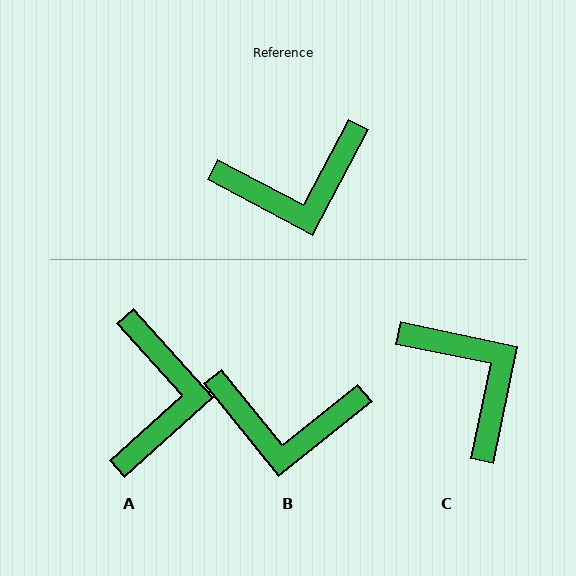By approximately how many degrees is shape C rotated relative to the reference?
Approximately 106 degrees counter-clockwise.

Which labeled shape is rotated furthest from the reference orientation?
C, about 106 degrees away.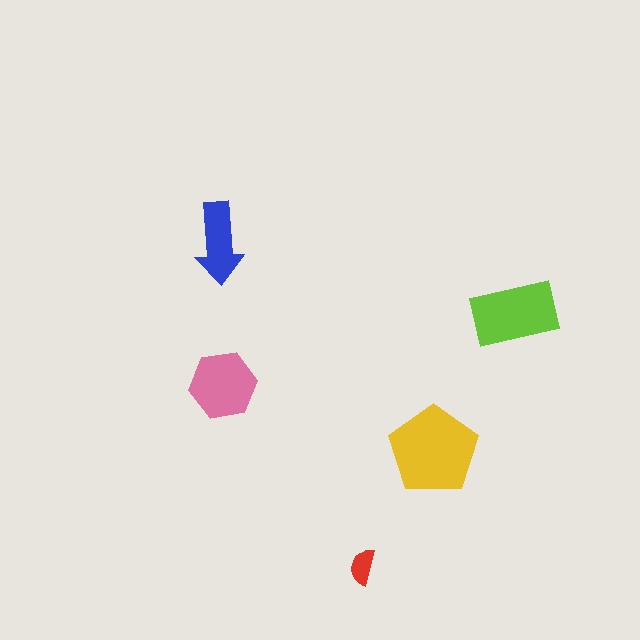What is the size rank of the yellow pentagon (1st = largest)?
1st.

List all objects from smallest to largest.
The red semicircle, the blue arrow, the pink hexagon, the lime rectangle, the yellow pentagon.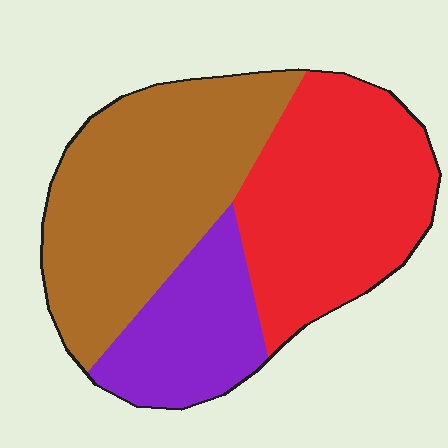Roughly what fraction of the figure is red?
Red takes up about three eighths (3/8) of the figure.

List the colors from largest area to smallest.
From largest to smallest: brown, red, purple.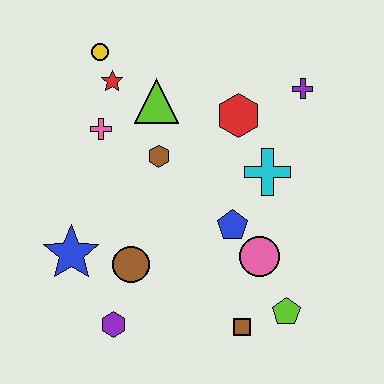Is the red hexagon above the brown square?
Yes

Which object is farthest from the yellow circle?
The lime pentagon is farthest from the yellow circle.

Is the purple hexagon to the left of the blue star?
No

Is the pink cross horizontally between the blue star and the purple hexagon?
Yes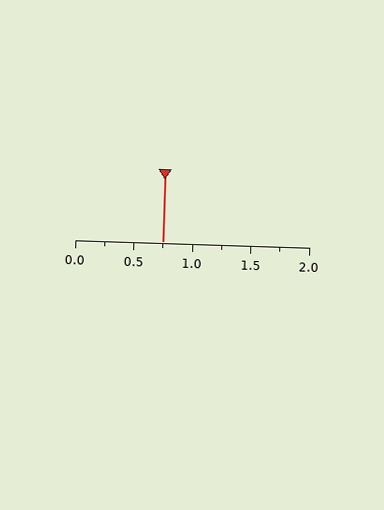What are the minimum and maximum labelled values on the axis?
The axis runs from 0.0 to 2.0.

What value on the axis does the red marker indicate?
The marker indicates approximately 0.75.